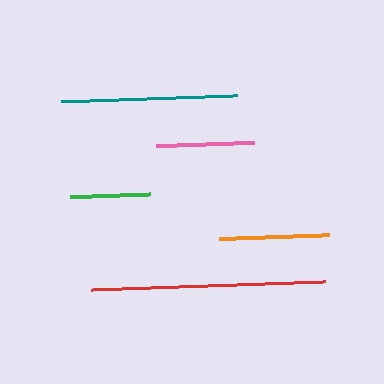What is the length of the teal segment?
The teal segment is approximately 176 pixels long.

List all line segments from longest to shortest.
From longest to shortest: red, teal, orange, pink, green.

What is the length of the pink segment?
The pink segment is approximately 98 pixels long.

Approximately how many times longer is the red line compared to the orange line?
The red line is approximately 2.1 times the length of the orange line.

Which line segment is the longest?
The red line is the longest at approximately 234 pixels.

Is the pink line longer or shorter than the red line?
The red line is longer than the pink line.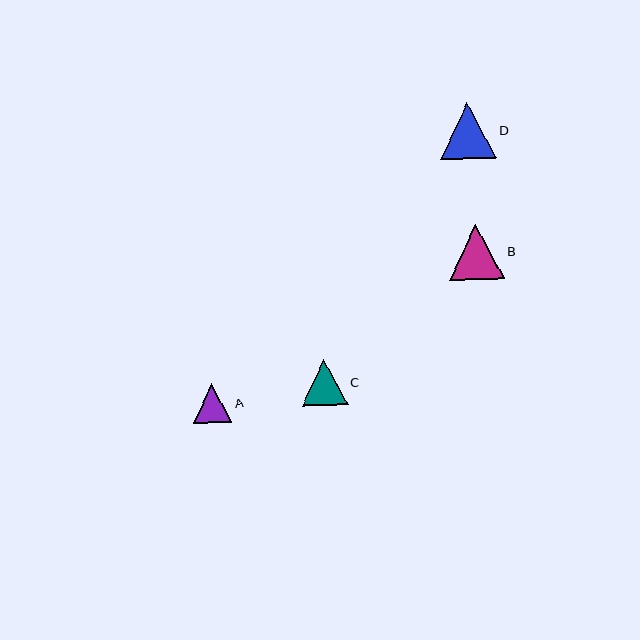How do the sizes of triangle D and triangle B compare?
Triangle D and triangle B are approximately the same size.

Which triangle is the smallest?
Triangle A is the smallest with a size of approximately 39 pixels.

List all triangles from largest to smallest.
From largest to smallest: D, B, C, A.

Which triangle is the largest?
Triangle D is the largest with a size of approximately 56 pixels.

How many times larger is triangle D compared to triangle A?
Triangle D is approximately 1.5 times the size of triangle A.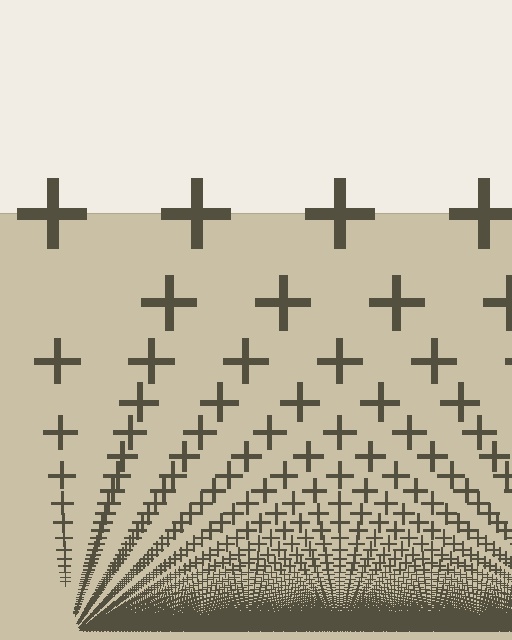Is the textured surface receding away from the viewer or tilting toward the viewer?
The surface appears to tilt toward the viewer. Texture elements get larger and sparser toward the top.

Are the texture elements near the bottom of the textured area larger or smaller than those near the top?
Smaller. The gradient is inverted — elements near the bottom are smaller and denser.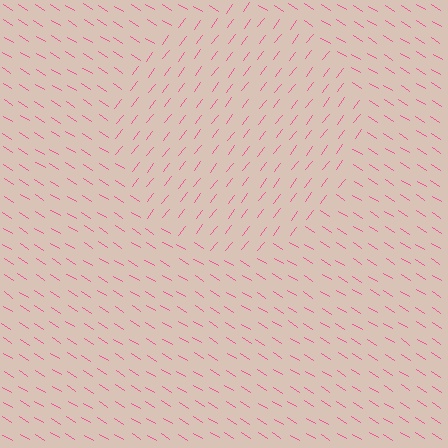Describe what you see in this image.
The image is filled with small pink line segments. A circle region in the image has lines oriented differently from the surrounding lines, creating a visible texture boundary.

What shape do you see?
I see a circle.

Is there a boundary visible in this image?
Yes, there is a texture boundary formed by a change in line orientation.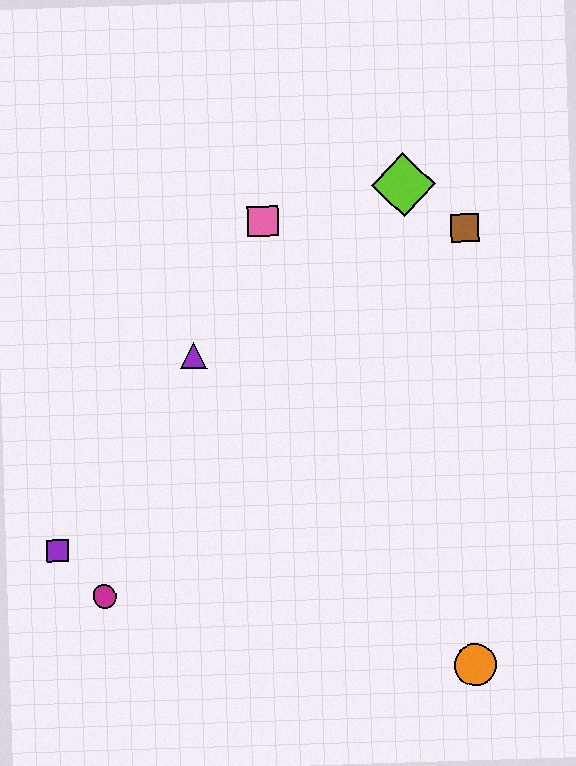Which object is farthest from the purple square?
The brown square is farthest from the purple square.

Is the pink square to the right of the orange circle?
No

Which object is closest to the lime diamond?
The brown square is closest to the lime diamond.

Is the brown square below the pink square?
Yes